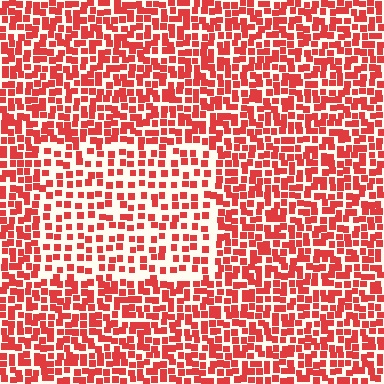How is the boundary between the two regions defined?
The boundary is defined by a change in element density (approximately 1.7x ratio). All elements are the same color, size, and shape.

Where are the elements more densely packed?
The elements are more densely packed outside the rectangle boundary.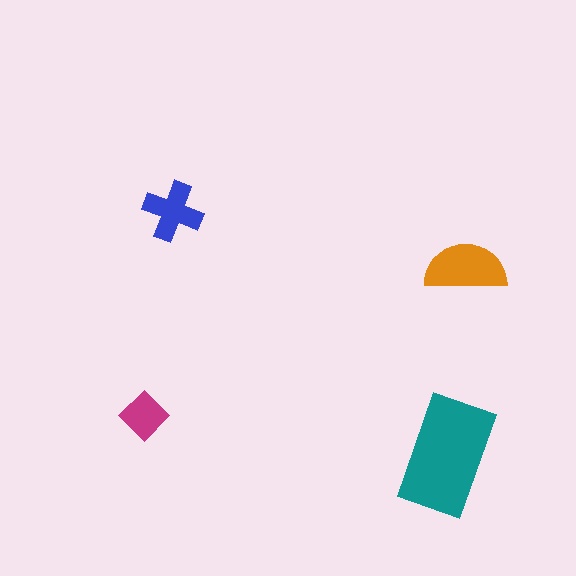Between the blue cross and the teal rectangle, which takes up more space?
The teal rectangle.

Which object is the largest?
The teal rectangle.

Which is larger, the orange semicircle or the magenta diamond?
The orange semicircle.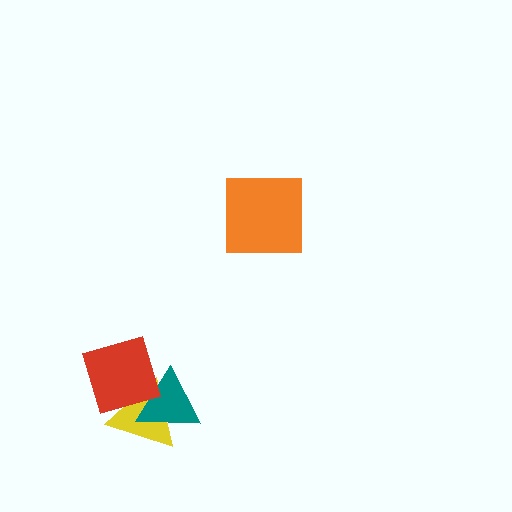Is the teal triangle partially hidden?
Yes, it is partially covered by another shape.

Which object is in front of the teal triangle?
The red diamond is in front of the teal triangle.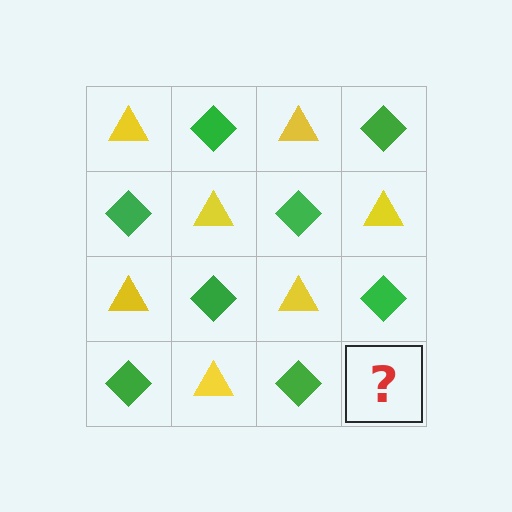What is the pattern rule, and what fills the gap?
The rule is that it alternates yellow triangle and green diamond in a checkerboard pattern. The gap should be filled with a yellow triangle.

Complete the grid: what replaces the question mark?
The question mark should be replaced with a yellow triangle.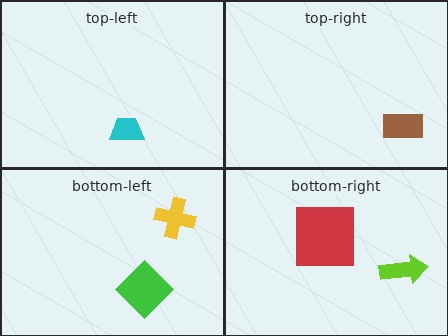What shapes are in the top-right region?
The brown rectangle.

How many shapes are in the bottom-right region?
2.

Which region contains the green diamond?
The bottom-left region.